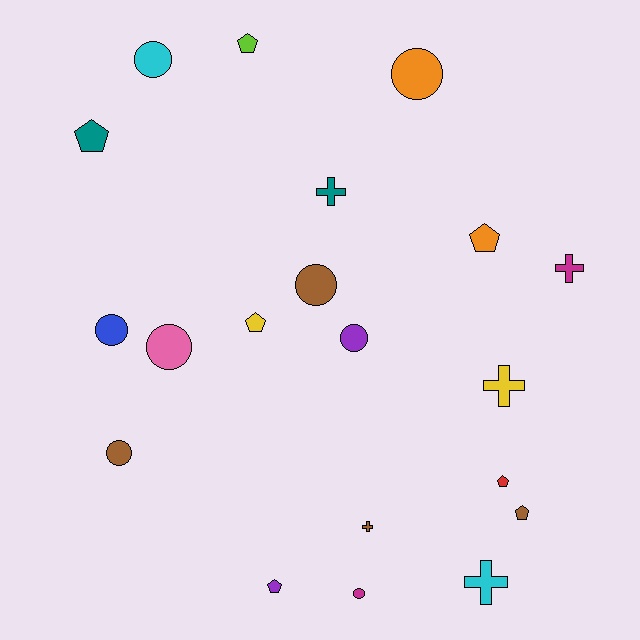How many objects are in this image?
There are 20 objects.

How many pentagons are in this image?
There are 7 pentagons.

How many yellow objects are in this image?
There are 2 yellow objects.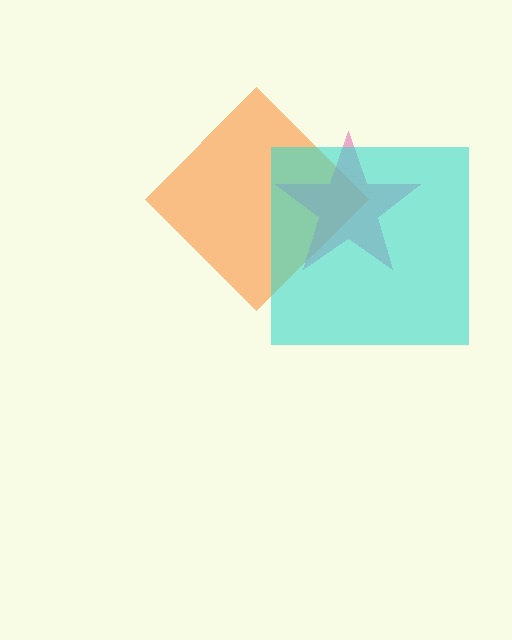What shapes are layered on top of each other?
The layered shapes are: an orange diamond, a pink star, a cyan square.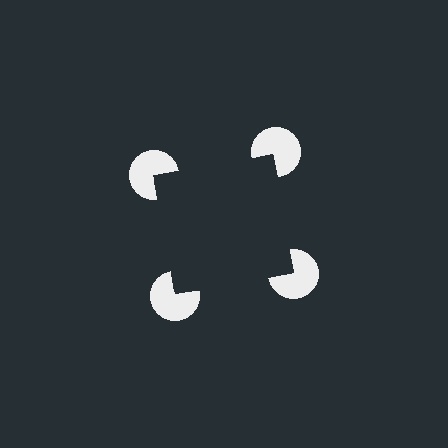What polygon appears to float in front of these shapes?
An illusory square — its edges are inferred from the aligned wedge cuts in the pac-man discs, not physically drawn.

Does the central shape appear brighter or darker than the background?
It typically appears slightly darker than the background, even though no actual brightness change is drawn.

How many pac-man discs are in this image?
There are 4 — one at each vertex of the illusory square.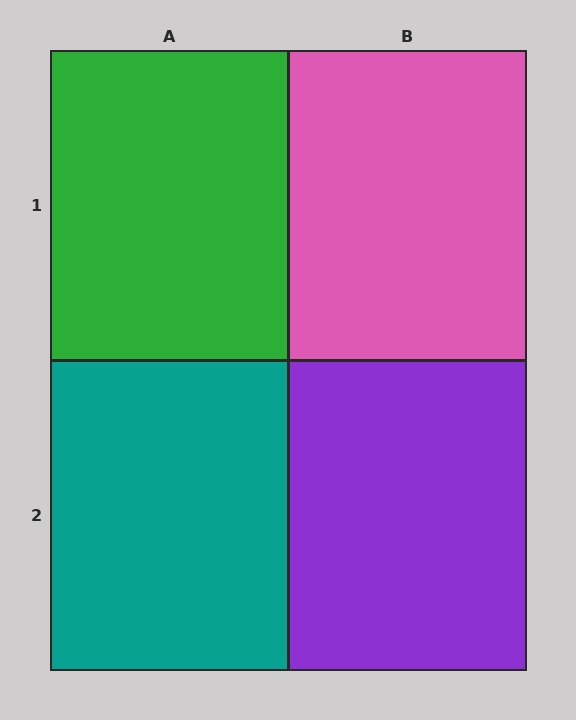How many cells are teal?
1 cell is teal.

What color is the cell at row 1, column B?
Pink.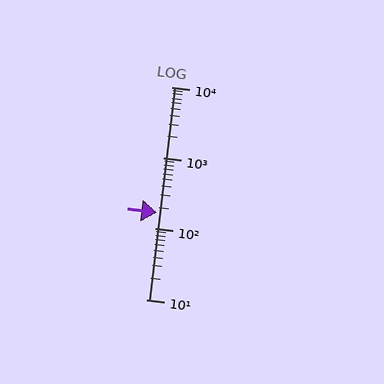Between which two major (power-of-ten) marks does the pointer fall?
The pointer is between 100 and 1000.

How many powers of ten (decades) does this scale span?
The scale spans 3 decades, from 10 to 10000.